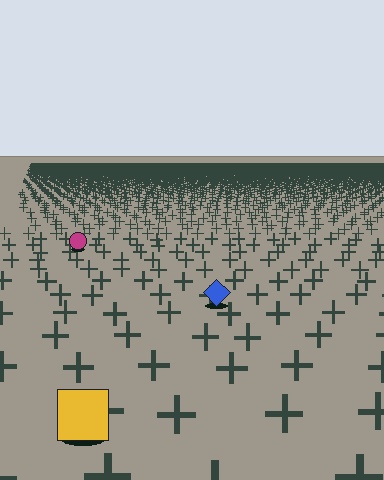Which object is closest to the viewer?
The yellow square is closest. The texture marks near it are larger and more spread out.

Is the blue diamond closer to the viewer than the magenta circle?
Yes. The blue diamond is closer — you can tell from the texture gradient: the ground texture is coarser near it.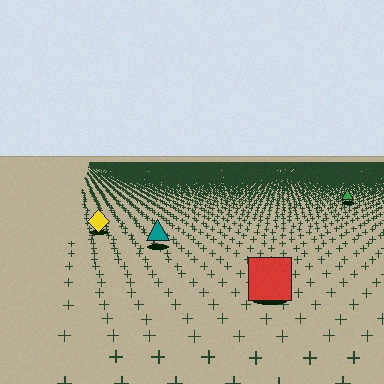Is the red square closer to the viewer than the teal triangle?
Yes. The red square is closer — you can tell from the texture gradient: the ground texture is coarser near it.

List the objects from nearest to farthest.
From nearest to farthest: the red square, the teal triangle, the yellow diamond, the green triangle.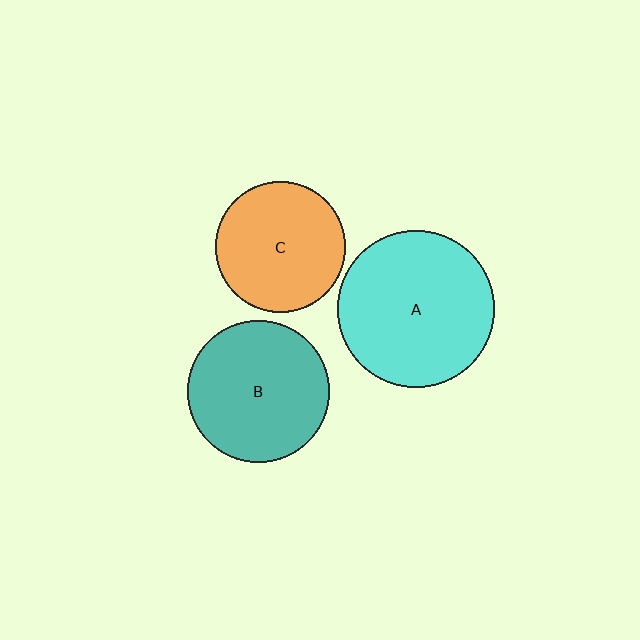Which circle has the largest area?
Circle A (cyan).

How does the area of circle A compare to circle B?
Approximately 1.2 times.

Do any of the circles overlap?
No, none of the circles overlap.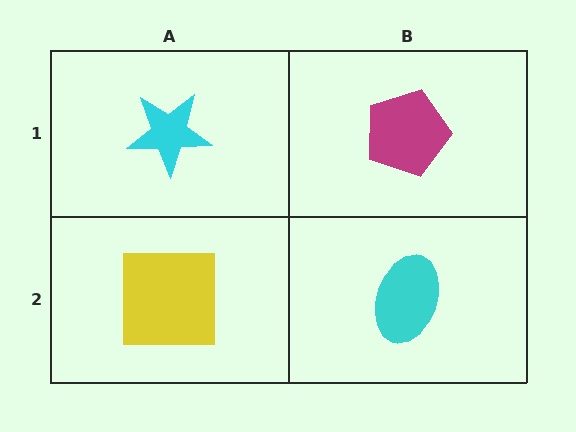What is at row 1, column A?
A cyan star.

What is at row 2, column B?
A cyan ellipse.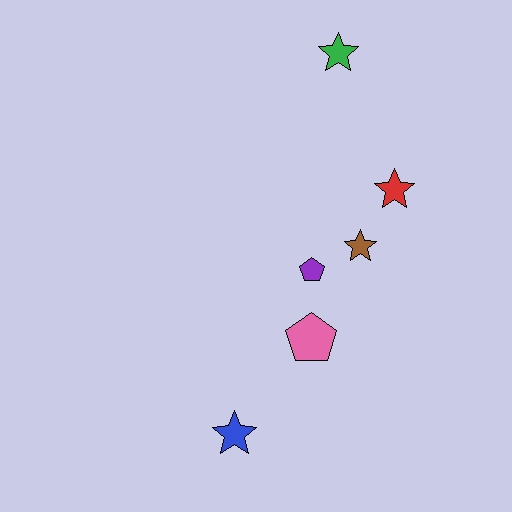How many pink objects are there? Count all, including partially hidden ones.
There is 1 pink object.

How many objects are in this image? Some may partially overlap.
There are 6 objects.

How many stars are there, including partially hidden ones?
There are 4 stars.